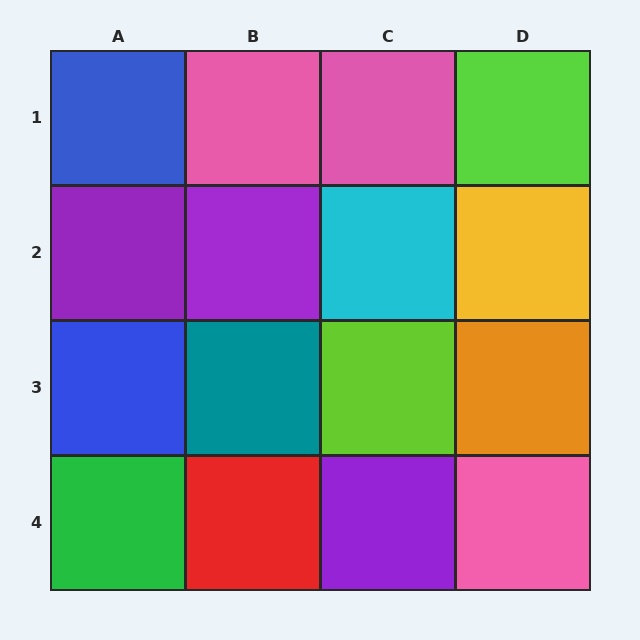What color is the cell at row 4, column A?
Green.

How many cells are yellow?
1 cell is yellow.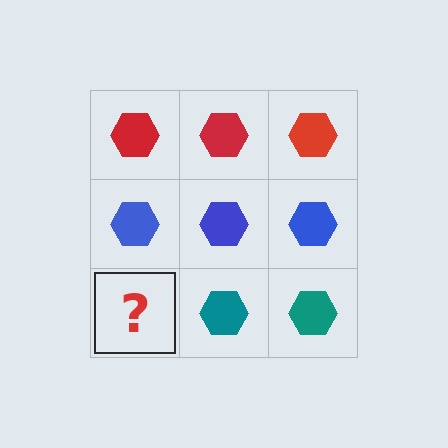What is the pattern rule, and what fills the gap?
The rule is that each row has a consistent color. The gap should be filled with a teal hexagon.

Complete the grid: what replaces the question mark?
The question mark should be replaced with a teal hexagon.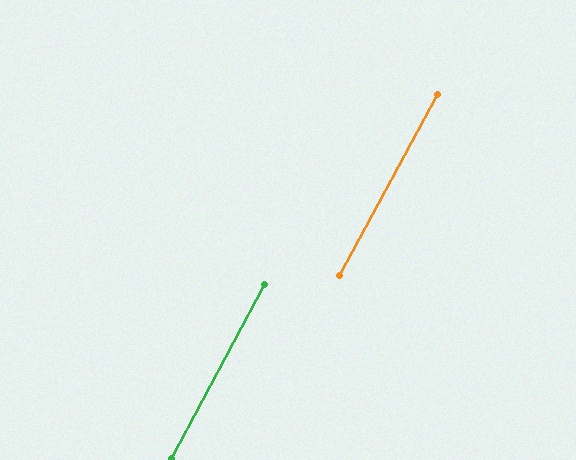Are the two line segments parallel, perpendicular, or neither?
Parallel — their directions differ by only 0.4°.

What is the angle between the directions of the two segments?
Approximately 0 degrees.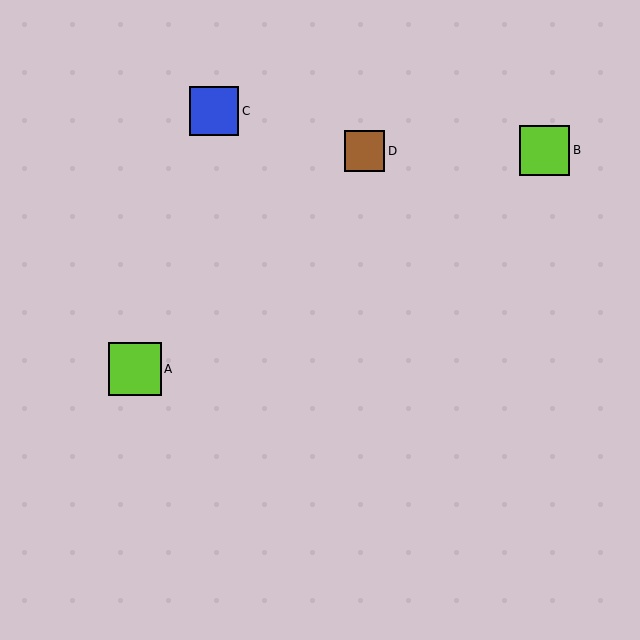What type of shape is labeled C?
Shape C is a blue square.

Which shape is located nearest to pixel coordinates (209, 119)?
The blue square (labeled C) at (214, 111) is nearest to that location.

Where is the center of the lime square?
The center of the lime square is at (545, 150).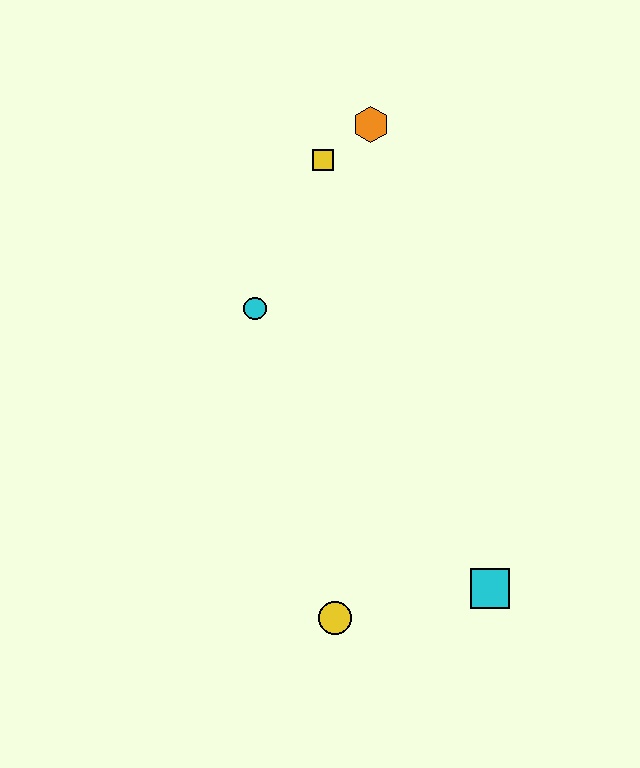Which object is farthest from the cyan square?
The orange hexagon is farthest from the cyan square.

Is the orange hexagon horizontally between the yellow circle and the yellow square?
No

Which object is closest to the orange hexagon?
The yellow square is closest to the orange hexagon.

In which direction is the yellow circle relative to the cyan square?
The yellow circle is to the left of the cyan square.